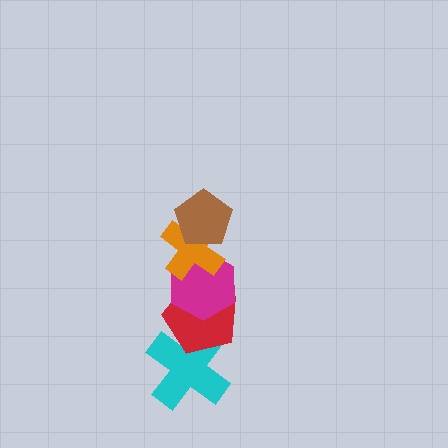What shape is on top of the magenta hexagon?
The orange cross is on top of the magenta hexagon.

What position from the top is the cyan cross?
The cyan cross is 5th from the top.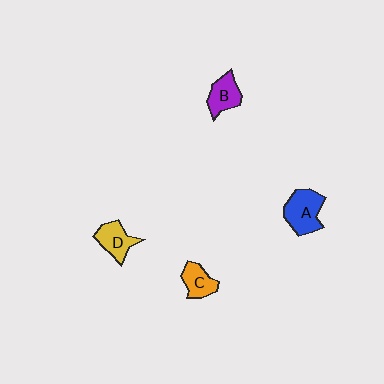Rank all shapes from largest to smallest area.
From largest to smallest: A (blue), D (yellow), B (purple), C (orange).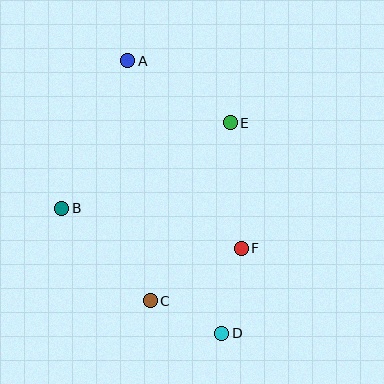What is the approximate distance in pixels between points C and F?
The distance between C and F is approximately 105 pixels.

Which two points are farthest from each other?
Points A and D are farthest from each other.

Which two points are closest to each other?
Points C and D are closest to each other.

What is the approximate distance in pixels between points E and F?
The distance between E and F is approximately 126 pixels.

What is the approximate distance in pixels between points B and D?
The distance between B and D is approximately 203 pixels.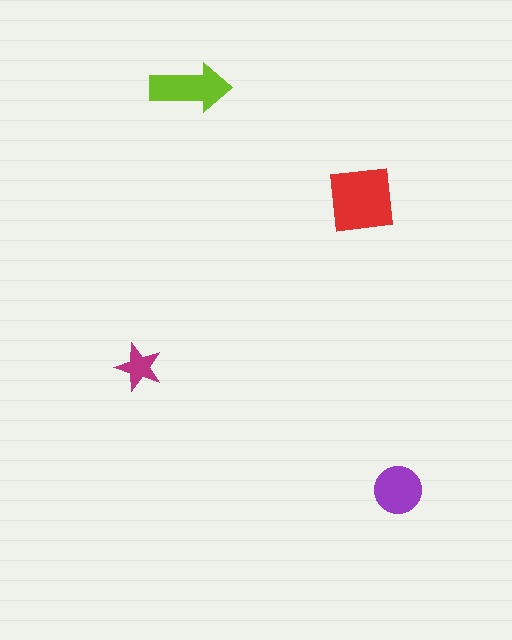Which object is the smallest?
The magenta star.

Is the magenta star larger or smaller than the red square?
Smaller.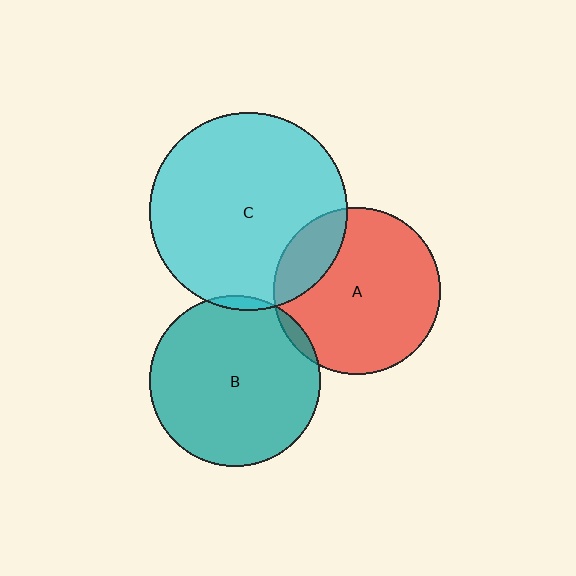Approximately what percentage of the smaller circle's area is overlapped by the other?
Approximately 20%.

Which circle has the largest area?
Circle C (cyan).